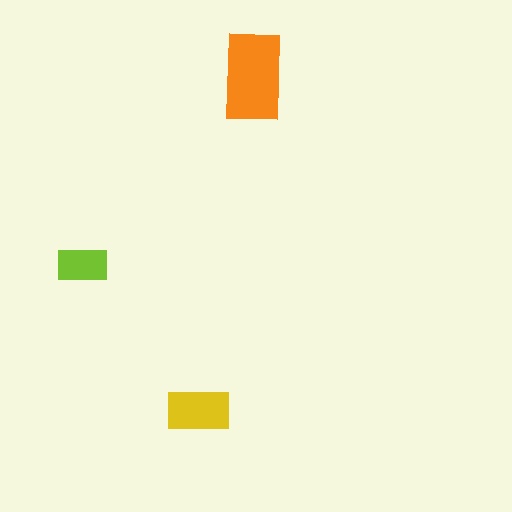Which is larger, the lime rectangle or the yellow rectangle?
The yellow one.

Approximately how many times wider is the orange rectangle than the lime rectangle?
About 1.5 times wider.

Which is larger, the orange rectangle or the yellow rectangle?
The orange one.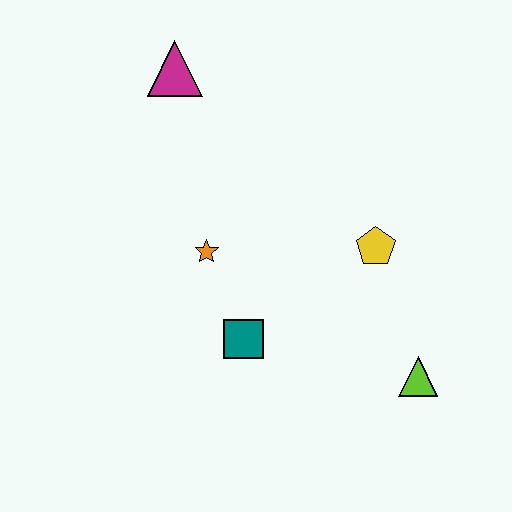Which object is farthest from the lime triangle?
The magenta triangle is farthest from the lime triangle.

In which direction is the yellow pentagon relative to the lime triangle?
The yellow pentagon is above the lime triangle.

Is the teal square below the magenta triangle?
Yes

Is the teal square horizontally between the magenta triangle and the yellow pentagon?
Yes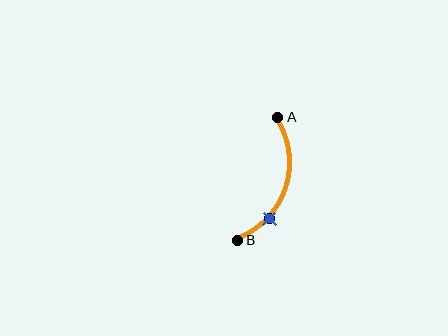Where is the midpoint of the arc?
The arc midpoint is the point on the curve farthest from the straight line joining A and B. It sits to the right of that line.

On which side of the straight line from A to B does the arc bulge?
The arc bulges to the right of the straight line connecting A and B.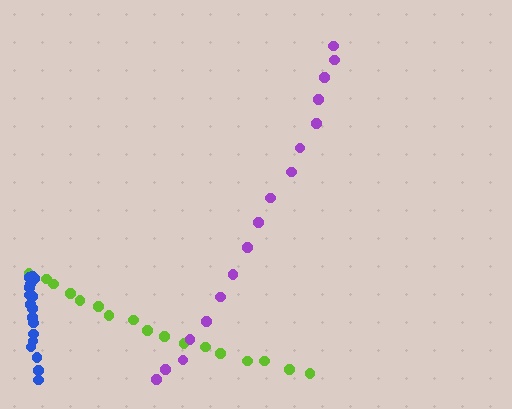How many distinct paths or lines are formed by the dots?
There are 3 distinct paths.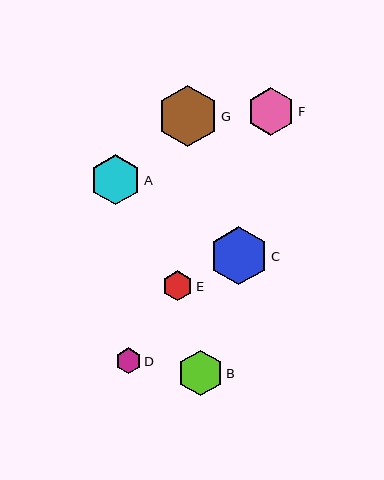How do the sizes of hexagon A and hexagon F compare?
Hexagon A and hexagon F are approximately the same size.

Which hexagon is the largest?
Hexagon G is the largest with a size of approximately 60 pixels.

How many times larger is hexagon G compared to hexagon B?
Hexagon G is approximately 1.3 times the size of hexagon B.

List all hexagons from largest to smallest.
From largest to smallest: G, C, A, F, B, E, D.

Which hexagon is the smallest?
Hexagon D is the smallest with a size of approximately 26 pixels.